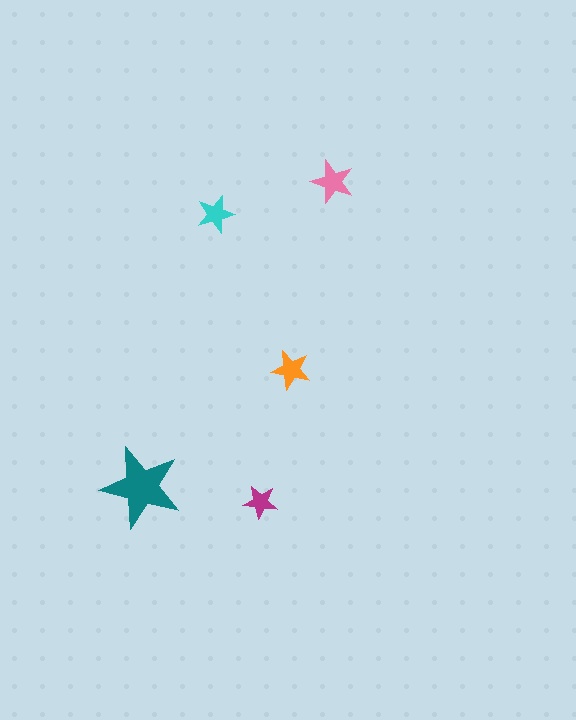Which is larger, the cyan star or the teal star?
The teal one.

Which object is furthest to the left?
The teal star is leftmost.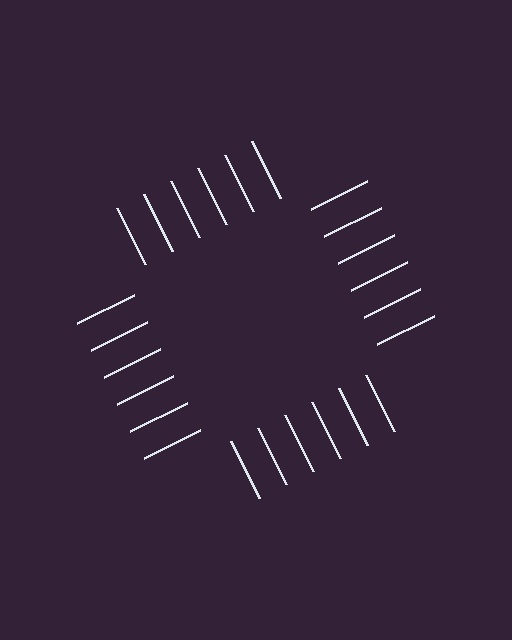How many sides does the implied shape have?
4 sides — the line-ends trace a square.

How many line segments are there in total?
24 — 6 along each of the 4 edges.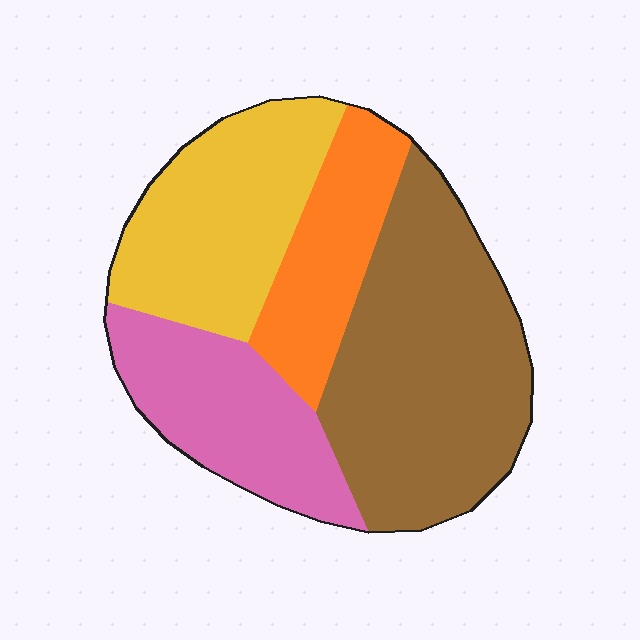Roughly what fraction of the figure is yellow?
Yellow takes up less than a quarter of the figure.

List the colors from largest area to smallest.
From largest to smallest: brown, yellow, pink, orange.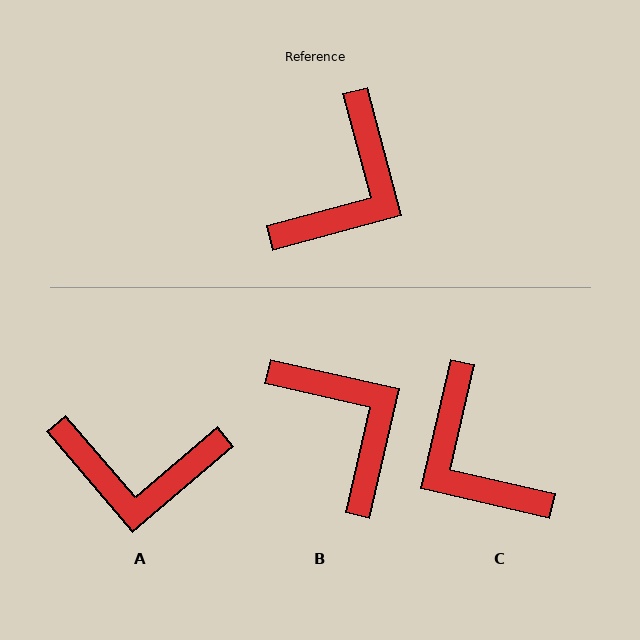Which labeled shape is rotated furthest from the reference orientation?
C, about 118 degrees away.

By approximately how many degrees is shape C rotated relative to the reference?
Approximately 118 degrees clockwise.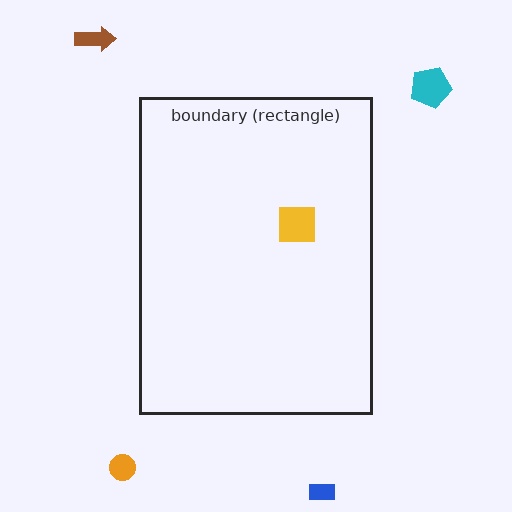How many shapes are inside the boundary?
1 inside, 4 outside.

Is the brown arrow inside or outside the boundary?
Outside.